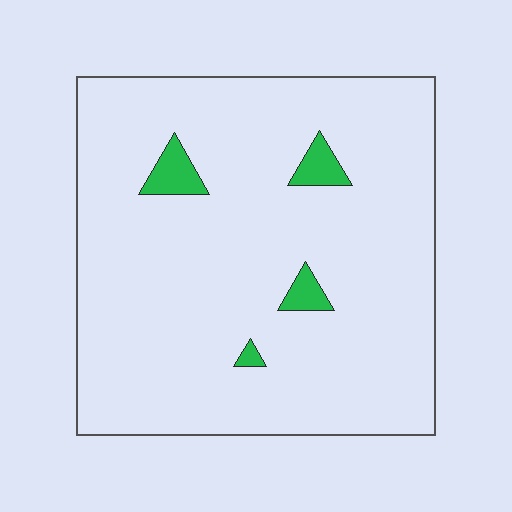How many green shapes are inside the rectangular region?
4.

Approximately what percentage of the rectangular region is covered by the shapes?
Approximately 5%.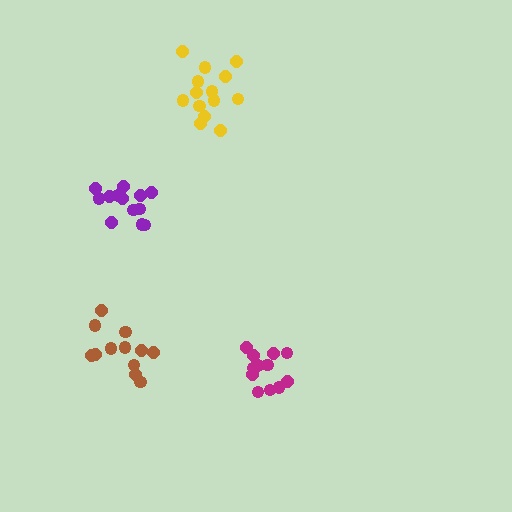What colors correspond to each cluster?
The clusters are colored: magenta, yellow, purple, brown.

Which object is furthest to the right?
The magenta cluster is rightmost.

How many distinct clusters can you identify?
There are 4 distinct clusters.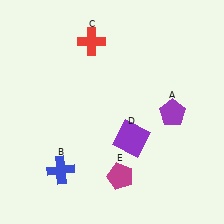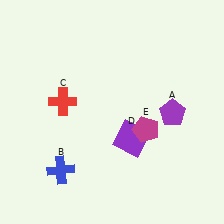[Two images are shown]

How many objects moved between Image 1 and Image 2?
2 objects moved between the two images.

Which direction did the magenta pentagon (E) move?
The magenta pentagon (E) moved up.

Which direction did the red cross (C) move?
The red cross (C) moved down.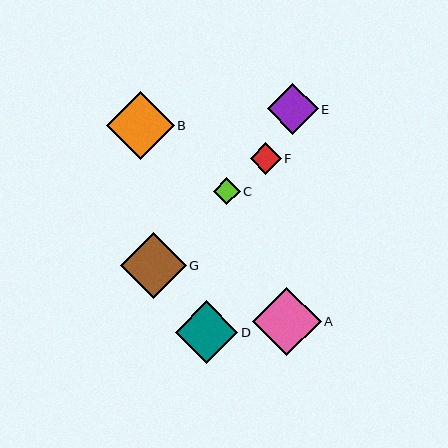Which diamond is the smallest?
Diamond C is the smallest with a size of approximately 27 pixels.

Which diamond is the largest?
Diamond A is the largest with a size of approximately 68 pixels.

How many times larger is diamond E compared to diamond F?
Diamond E is approximately 1.6 times the size of diamond F.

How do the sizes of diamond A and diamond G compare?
Diamond A and diamond G are approximately the same size.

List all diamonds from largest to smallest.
From largest to smallest: A, B, G, D, E, F, C.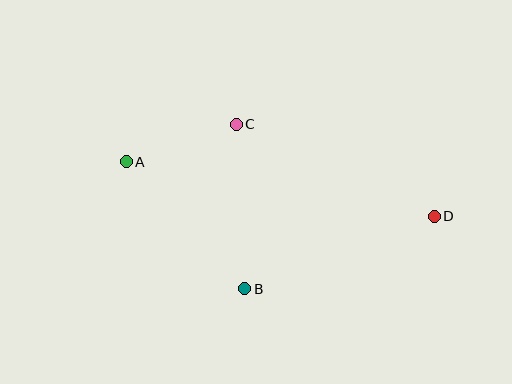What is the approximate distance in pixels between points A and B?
The distance between A and B is approximately 174 pixels.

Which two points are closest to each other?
Points A and C are closest to each other.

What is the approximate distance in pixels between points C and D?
The distance between C and D is approximately 219 pixels.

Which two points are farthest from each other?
Points A and D are farthest from each other.